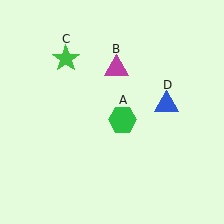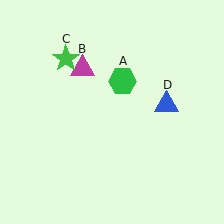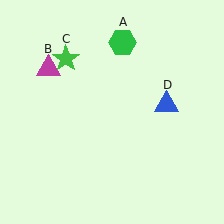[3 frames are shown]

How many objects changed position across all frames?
2 objects changed position: green hexagon (object A), magenta triangle (object B).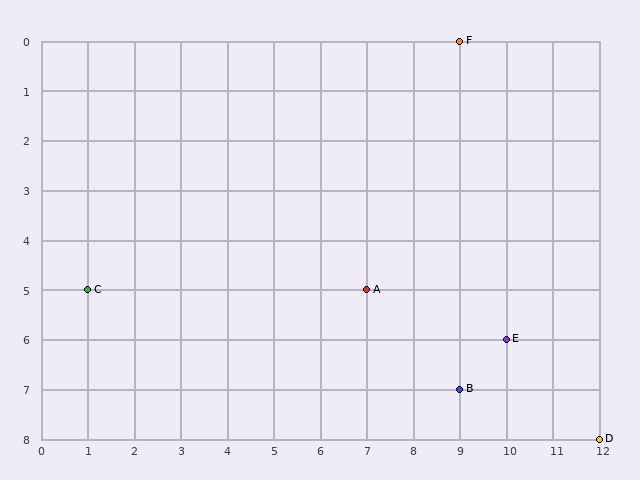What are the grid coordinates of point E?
Point E is at grid coordinates (10, 6).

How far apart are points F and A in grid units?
Points F and A are 2 columns and 5 rows apart (about 5.4 grid units diagonally).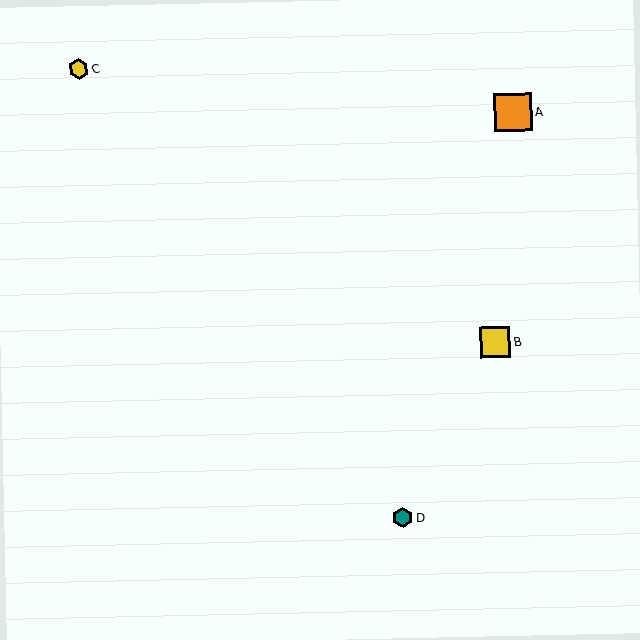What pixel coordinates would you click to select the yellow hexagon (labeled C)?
Click at (79, 69) to select the yellow hexagon C.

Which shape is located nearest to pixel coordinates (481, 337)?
The yellow square (labeled B) at (495, 342) is nearest to that location.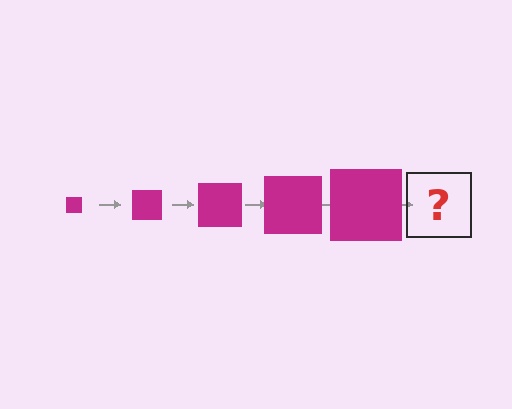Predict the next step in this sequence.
The next step is a magenta square, larger than the previous one.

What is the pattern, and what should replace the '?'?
The pattern is that the square gets progressively larger each step. The '?' should be a magenta square, larger than the previous one.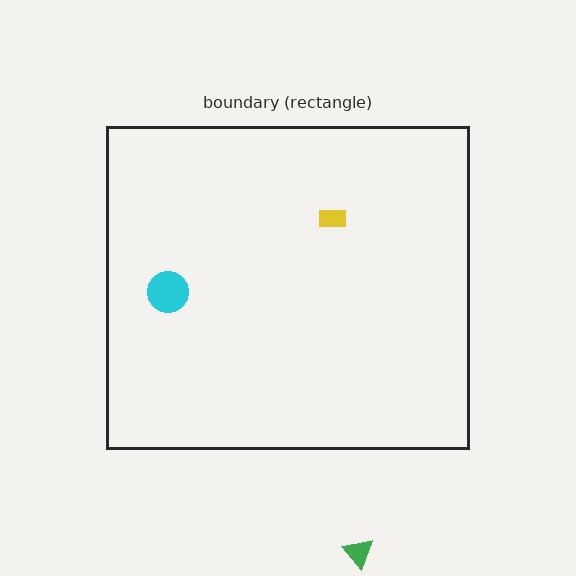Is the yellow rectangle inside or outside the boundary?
Inside.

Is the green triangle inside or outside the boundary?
Outside.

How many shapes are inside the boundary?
2 inside, 1 outside.